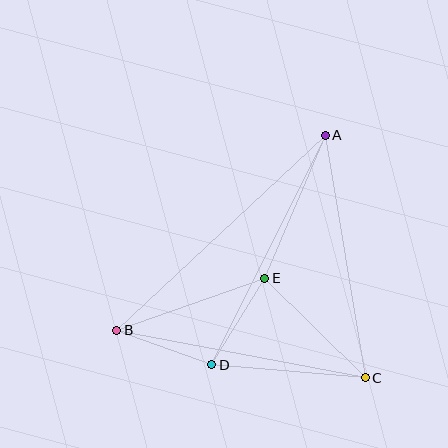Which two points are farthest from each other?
Points A and B are farthest from each other.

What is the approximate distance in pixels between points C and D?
The distance between C and D is approximately 154 pixels.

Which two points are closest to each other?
Points B and D are closest to each other.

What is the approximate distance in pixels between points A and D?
The distance between A and D is approximately 256 pixels.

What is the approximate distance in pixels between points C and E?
The distance between C and E is approximately 142 pixels.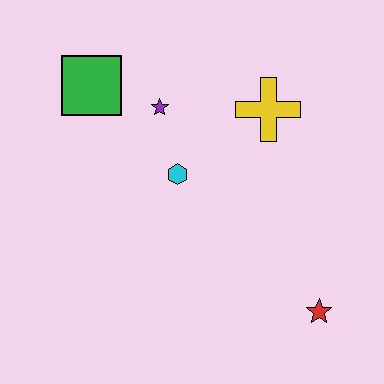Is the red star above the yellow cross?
No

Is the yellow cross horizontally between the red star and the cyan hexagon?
Yes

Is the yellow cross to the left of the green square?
No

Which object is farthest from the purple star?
The red star is farthest from the purple star.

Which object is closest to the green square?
The purple star is closest to the green square.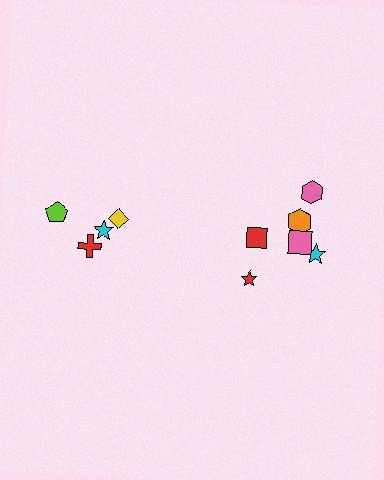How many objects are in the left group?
There are 4 objects.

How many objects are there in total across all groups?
There are 11 objects.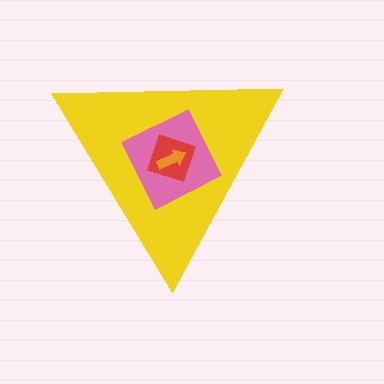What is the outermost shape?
The yellow triangle.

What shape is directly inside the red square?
The orange arrow.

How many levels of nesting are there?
4.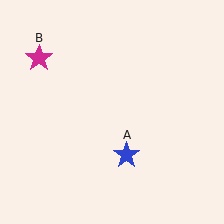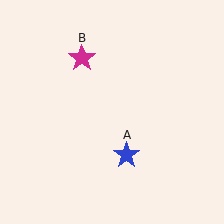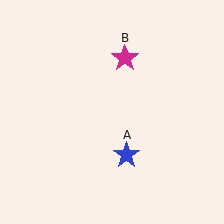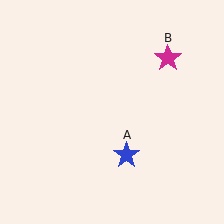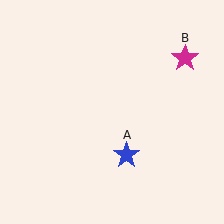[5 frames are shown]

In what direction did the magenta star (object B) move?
The magenta star (object B) moved right.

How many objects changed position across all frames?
1 object changed position: magenta star (object B).